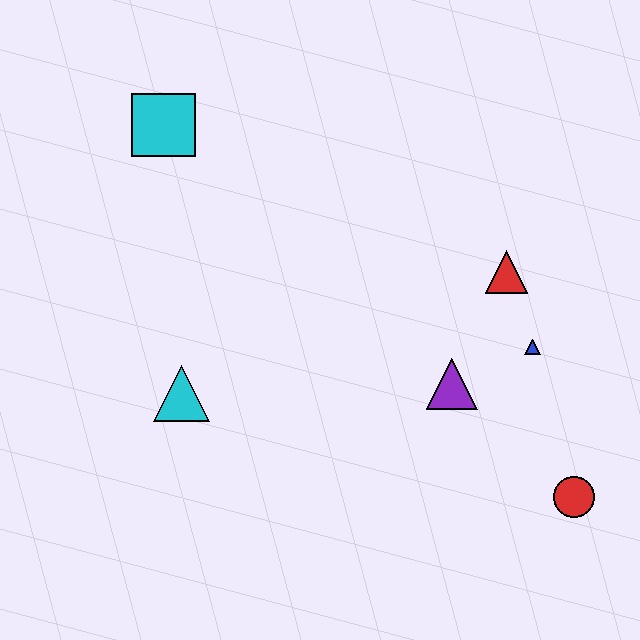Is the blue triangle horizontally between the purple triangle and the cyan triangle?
No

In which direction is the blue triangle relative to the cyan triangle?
The blue triangle is to the right of the cyan triangle.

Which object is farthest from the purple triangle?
The cyan square is farthest from the purple triangle.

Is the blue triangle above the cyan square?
No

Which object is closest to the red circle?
The blue triangle is closest to the red circle.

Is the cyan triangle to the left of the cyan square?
No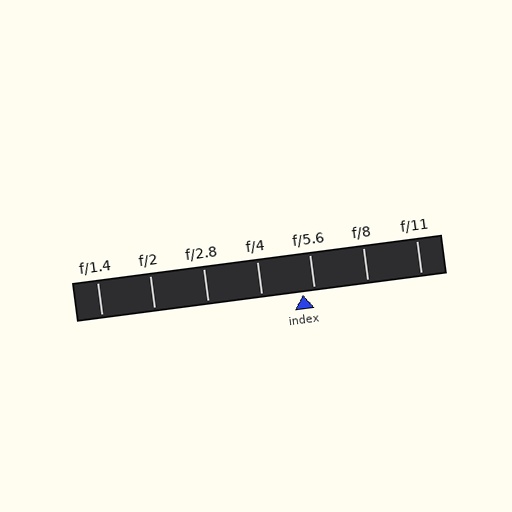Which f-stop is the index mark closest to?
The index mark is closest to f/5.6.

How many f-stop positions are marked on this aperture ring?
There are 7 f-stop positions marked.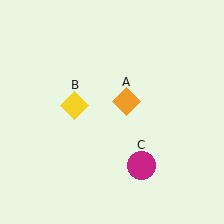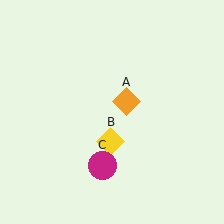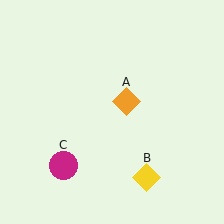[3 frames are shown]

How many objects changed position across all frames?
2 objects changed position: yellow diamond (object B), magenta circle (object C).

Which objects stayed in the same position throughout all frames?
Orange diamond (object A) remained stationary.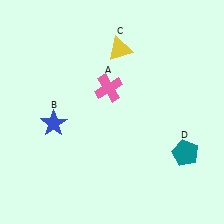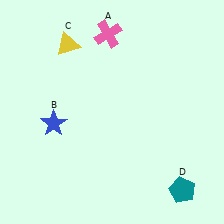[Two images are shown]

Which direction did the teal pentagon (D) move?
The teal pentagon (D) moved down.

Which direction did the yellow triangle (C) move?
The yellow triangle (C) moved left.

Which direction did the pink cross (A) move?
The pink cross (A) moved up.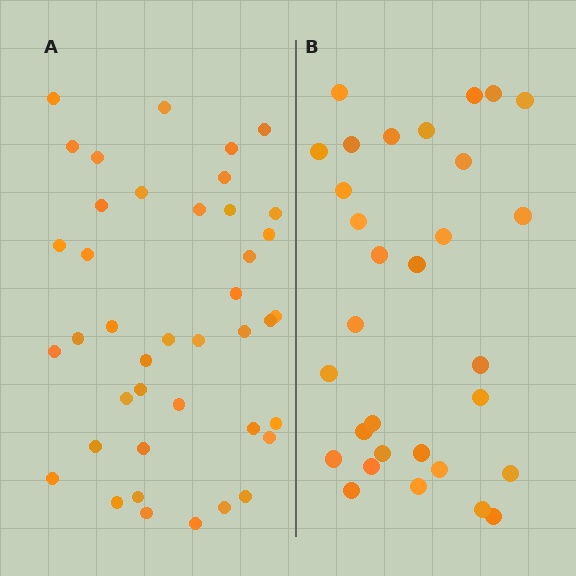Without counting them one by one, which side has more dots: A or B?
Region A (the left region) has more dots.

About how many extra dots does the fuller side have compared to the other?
Region A has roughly 10 or so more dots than region B.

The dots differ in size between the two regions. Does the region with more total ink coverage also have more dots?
No. Region B has more total ink coverage because its dots are larger, but region A actually contains more individual dots. Total area can be misleading — the number of items is what matters here.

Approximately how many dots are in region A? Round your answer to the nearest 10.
About 40 dots. (The exact count is 41, which rounds to 40.)